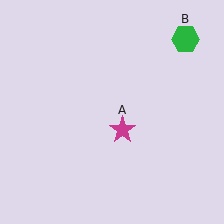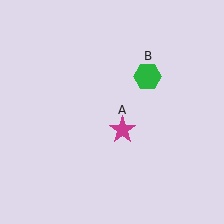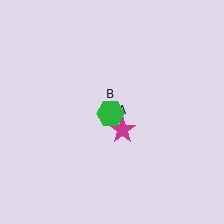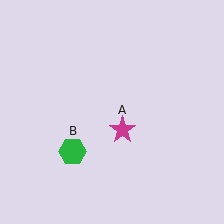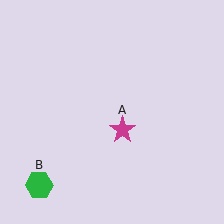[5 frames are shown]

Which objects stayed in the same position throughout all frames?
Magenta star (object A) remained stationary.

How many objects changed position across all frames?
1 object changed position: green hexagon (object B).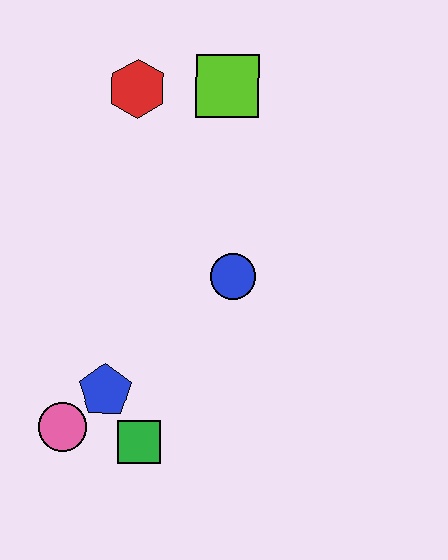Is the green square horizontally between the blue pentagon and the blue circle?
Yes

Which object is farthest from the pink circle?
The lime square is farthest from the pink circle.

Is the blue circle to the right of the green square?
Yes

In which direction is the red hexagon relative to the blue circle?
The red hexagon is above the blue circle.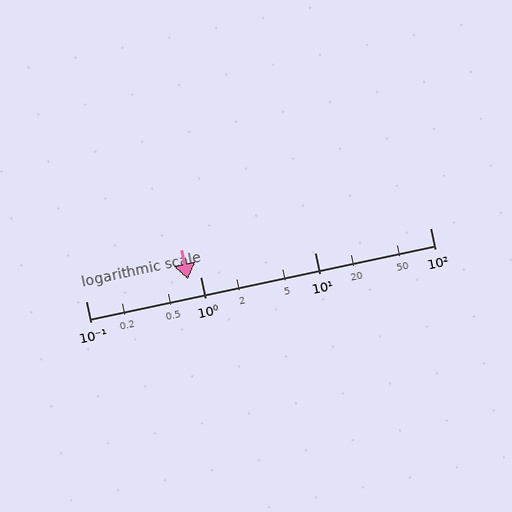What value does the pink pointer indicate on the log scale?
The pointer indicates approximately 0.78.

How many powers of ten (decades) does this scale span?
The scale spans 3 decades, from 0.1 to 100.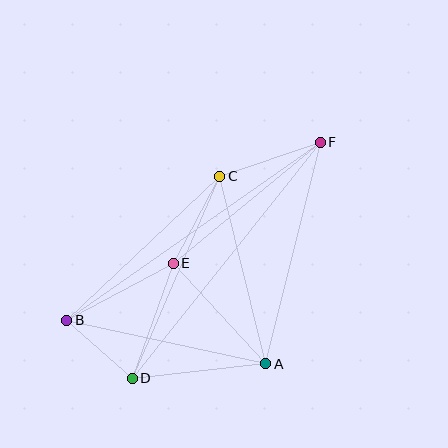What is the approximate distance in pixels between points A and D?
The distance between A and D is approximately 134 pixels.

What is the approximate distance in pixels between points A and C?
The distance between A and C is approximately 193 pixels.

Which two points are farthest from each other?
Points B and F are farthest from each other.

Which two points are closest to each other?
Points B and D are closest to each other.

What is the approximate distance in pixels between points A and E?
The distance between A and E is approximately 137 pixels.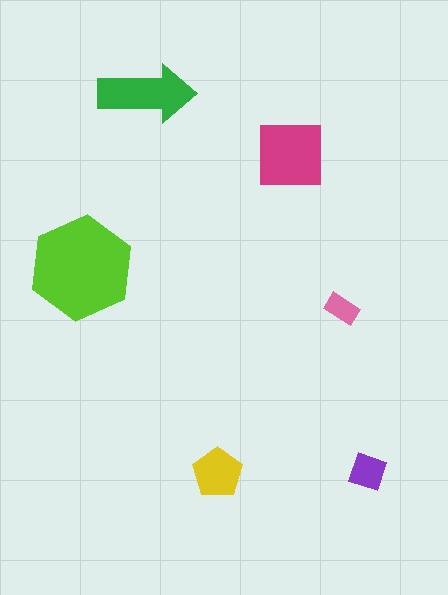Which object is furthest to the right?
The purple diamond is rightmost.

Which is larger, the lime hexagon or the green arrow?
The lime hexagon.